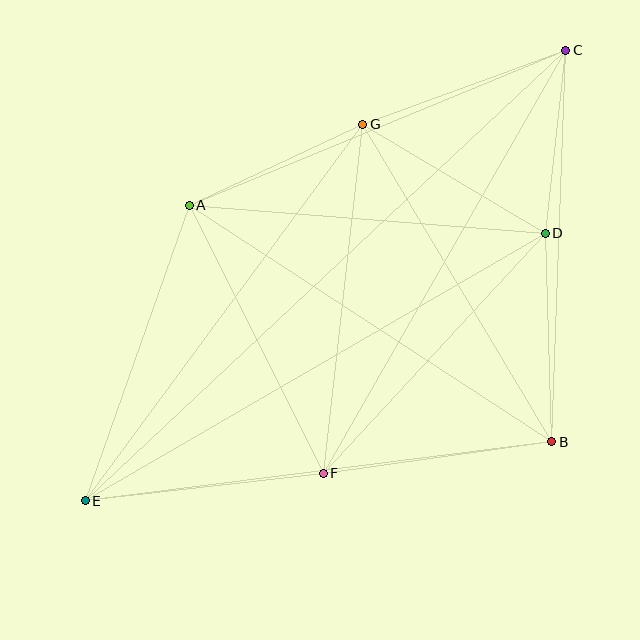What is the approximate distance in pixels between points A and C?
The distance between A and C is approximately 407 pixels.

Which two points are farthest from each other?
Points C and E are farthest from each other.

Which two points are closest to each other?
Points C and D are closest to each other.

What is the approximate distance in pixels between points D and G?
The distance between D and G is approximately 212 pixels.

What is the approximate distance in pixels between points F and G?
The distance between F and G is approximately 351 pixels.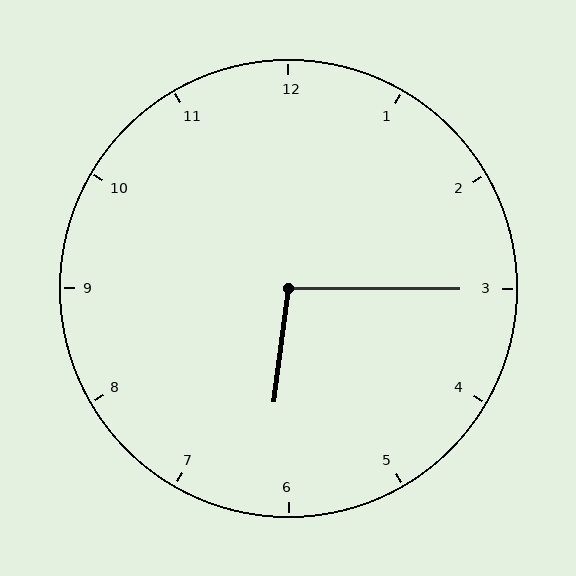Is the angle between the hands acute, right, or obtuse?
It is obtuse.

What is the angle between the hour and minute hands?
Approximately 98 degrees.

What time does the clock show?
6:15.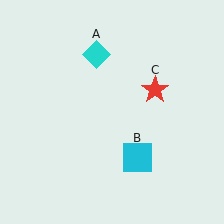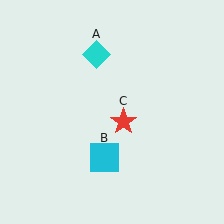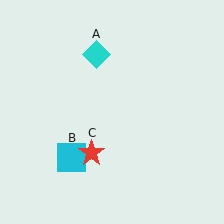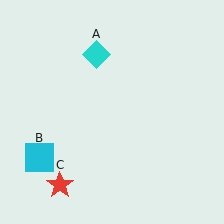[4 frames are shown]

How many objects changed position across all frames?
2 objects changed position: cyan square (object B), red star (object C).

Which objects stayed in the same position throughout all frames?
Cyan diamond (object A) remained stationary.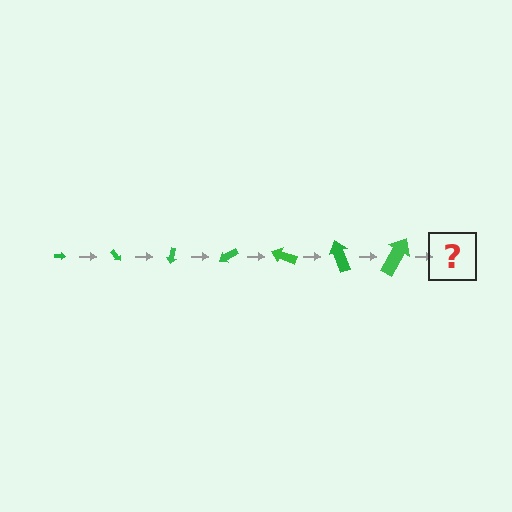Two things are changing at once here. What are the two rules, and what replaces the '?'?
The two rules are that the arrow grows larger each step and it rotates 50 degrees each step. The '?' should be an arrow, larger than the previous one and rotated 350 degrees from the start.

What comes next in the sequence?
The next element should be an arrow, larger than the previous one and rotated 350 degrees from the start.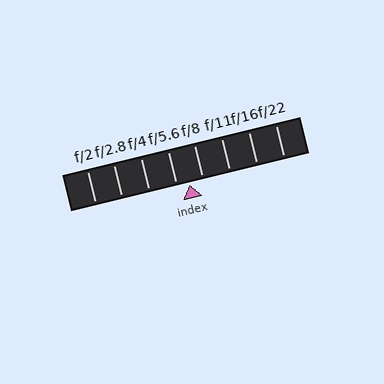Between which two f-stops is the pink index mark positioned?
The index mark is between f/5.6 and f/8.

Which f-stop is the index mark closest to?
The index mark is closest to f/5.6.